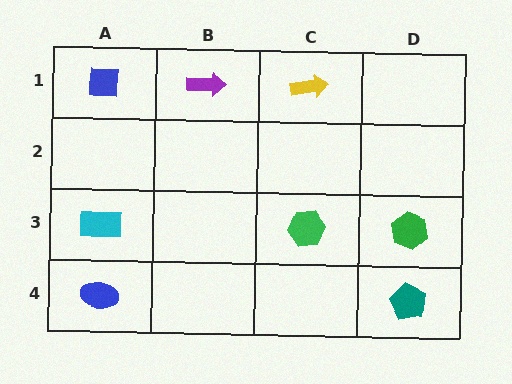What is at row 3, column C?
A green hexagon.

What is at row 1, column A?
A blue square.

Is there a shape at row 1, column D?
No, that cell is empty.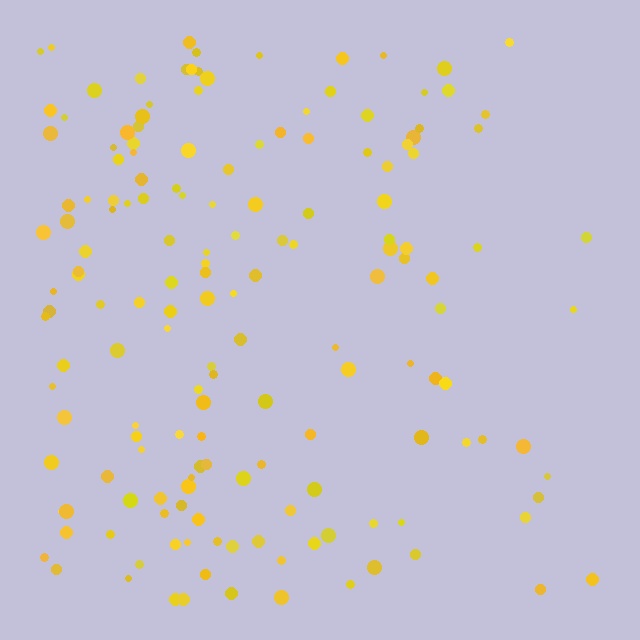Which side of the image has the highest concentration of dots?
The left.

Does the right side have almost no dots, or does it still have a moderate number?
Still a moderate number, just noticeably fewer than the left.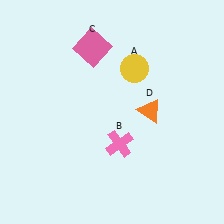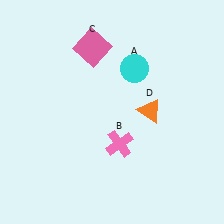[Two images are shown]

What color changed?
The circle (A) changed from yellow in Image 1 to cyan in Image 2.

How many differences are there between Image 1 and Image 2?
There is 1 difference between the two images.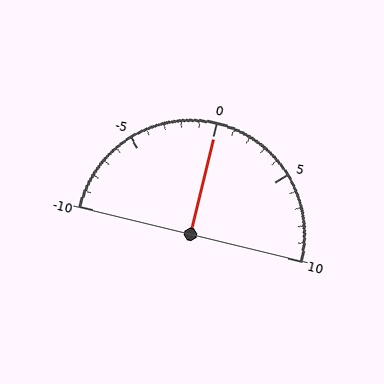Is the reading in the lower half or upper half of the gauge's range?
The reading is in the upper half of the range (-10 to 10).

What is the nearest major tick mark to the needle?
The nearest major tick mark is 0.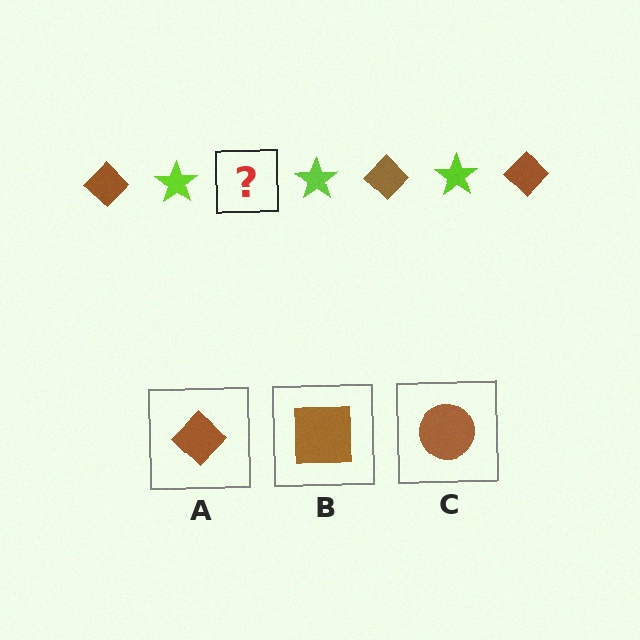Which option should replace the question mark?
Option A.